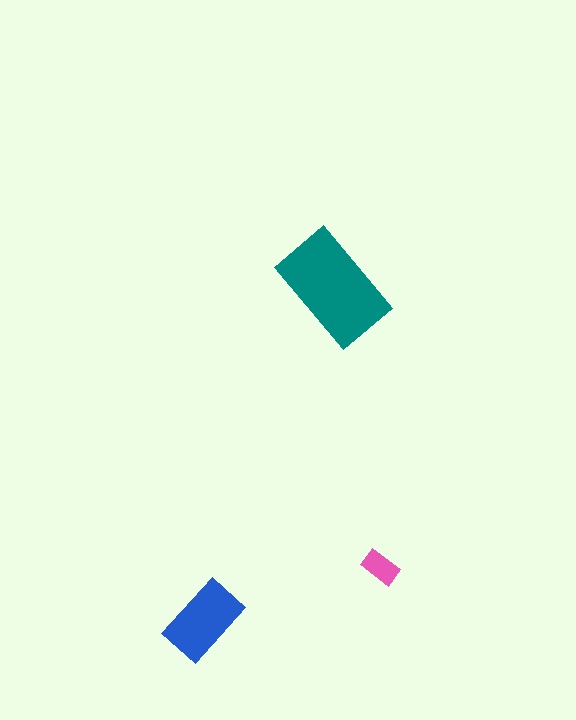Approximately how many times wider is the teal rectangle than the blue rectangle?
About 1.5 times wider.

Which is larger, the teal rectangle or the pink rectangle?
The teal one.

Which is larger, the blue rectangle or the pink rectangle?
The blue one.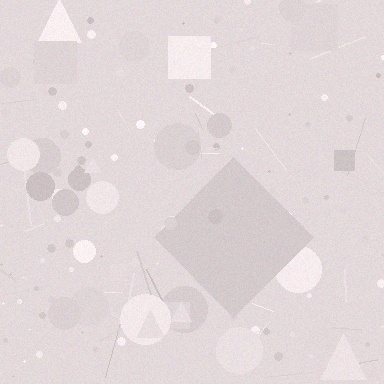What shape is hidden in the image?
A diamond is hidden in the image.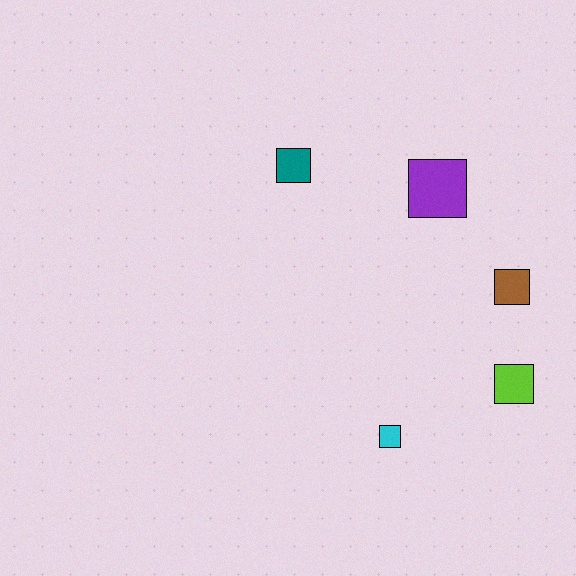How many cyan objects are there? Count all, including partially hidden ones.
There is 1 cyan object.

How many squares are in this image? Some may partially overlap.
There are 5 squares.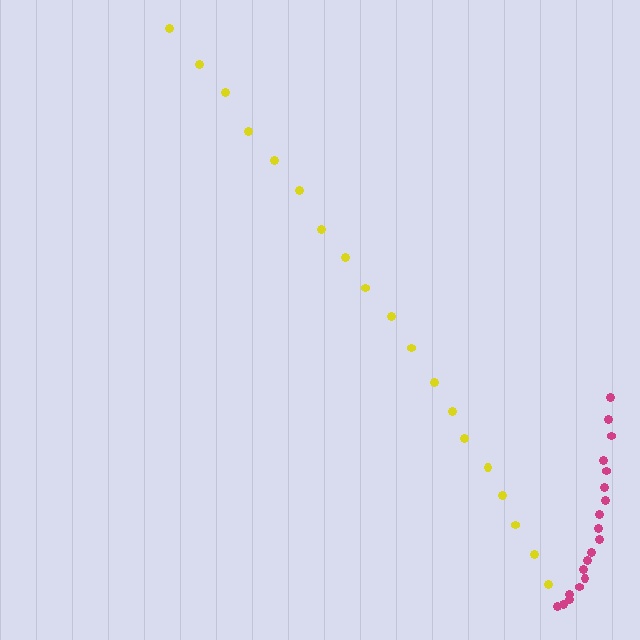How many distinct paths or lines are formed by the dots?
There are 2 distinct paths.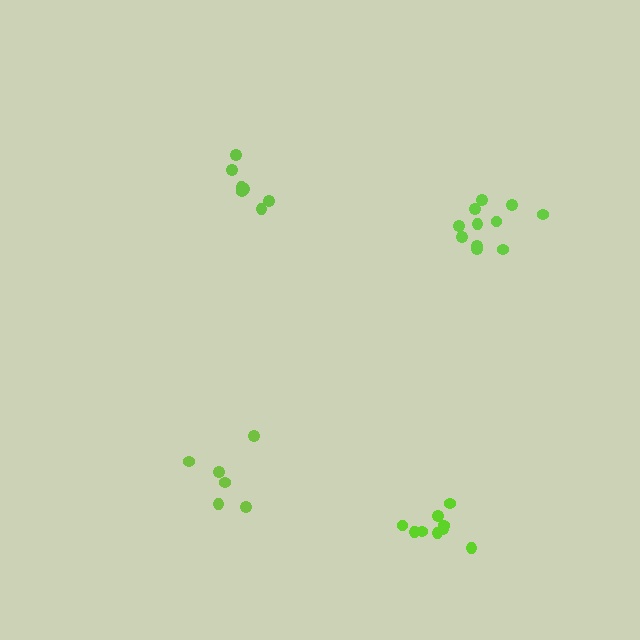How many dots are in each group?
Group 1: 7 dots, Group 2: 6 dots, Group 3: 9 dots, Group 4: 11 dots (33 total).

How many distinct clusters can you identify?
There are 4 distinct clusters.